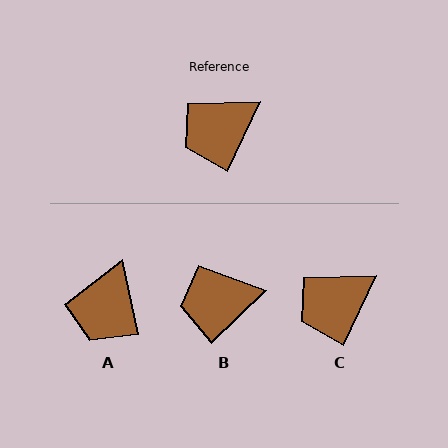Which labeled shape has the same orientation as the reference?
C.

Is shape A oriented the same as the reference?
No, it is off by about 37 degrees.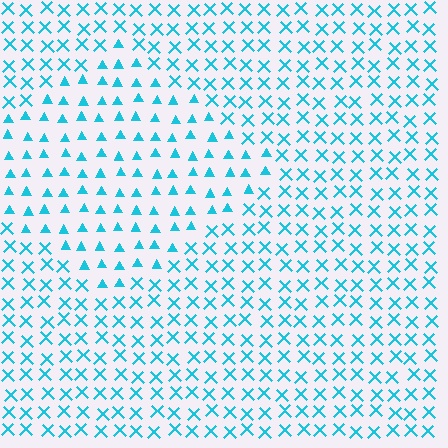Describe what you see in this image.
The image is filled with small cyan elements arranged in a uniform grid. A diamond-shaped region contains triangles, while the surrounding area contains X marks. The boundary is defined purely by the change in element shape.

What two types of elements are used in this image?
The image uses triangles inside the diamond region and X marks outside it.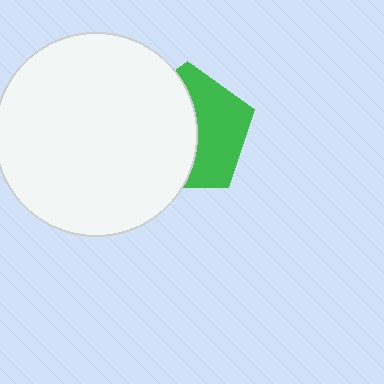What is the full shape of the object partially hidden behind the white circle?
The partially hidden object is a green pentagon.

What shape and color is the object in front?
The object in front is a white circle.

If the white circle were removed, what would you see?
You would see the complete green pentagon.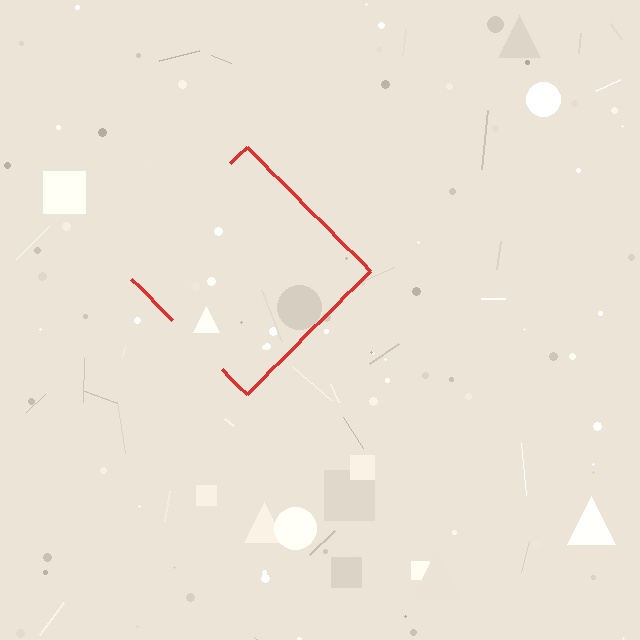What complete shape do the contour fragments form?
The contour fragments form a diamond.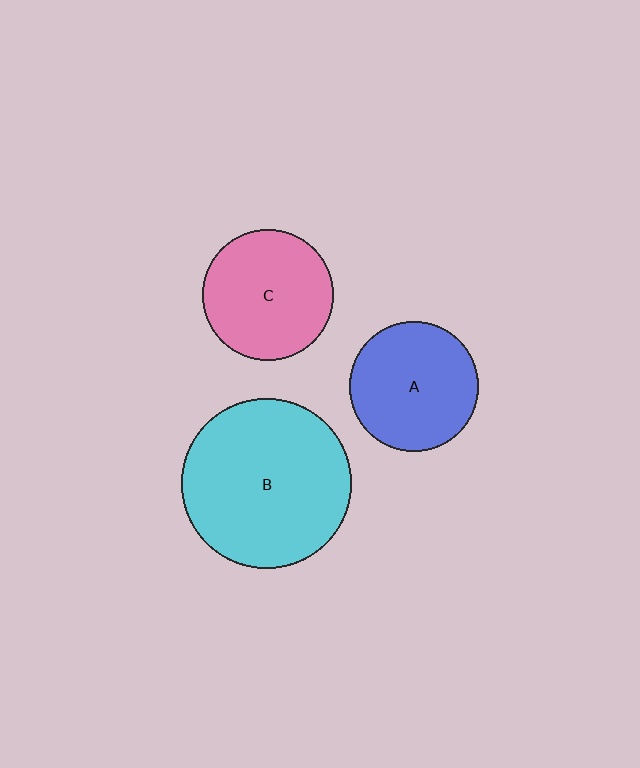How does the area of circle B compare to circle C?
Approximately 1.7 times.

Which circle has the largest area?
Circle B (cyan).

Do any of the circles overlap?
No, none of the circles overlap.